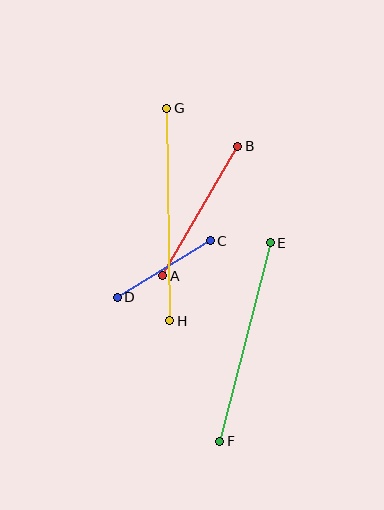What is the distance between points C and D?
The distance is approximately 109 pixels.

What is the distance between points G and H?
The distance is approximately 212 pixels.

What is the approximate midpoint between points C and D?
The midpoint is at approximately (164, 269) pixels.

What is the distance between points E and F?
The distance is approximately 205 pixels.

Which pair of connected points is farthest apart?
Points G and H are farthest apart.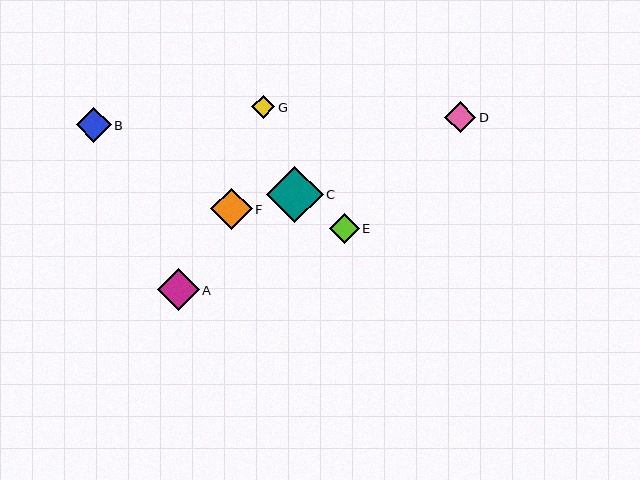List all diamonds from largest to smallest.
From largest to smallest: C, A, F, B, D, E, G.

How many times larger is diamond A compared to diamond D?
Diamond A is approximately 1.4 times the size of diamond D.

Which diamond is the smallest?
Diamond G is the smallest with a size of approximately 23 pixels.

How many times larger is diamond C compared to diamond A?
Diamond C is approximately 1.3 times the size of diamond A.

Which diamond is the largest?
Diamond C is the largest with a size of approximately 56 pixels.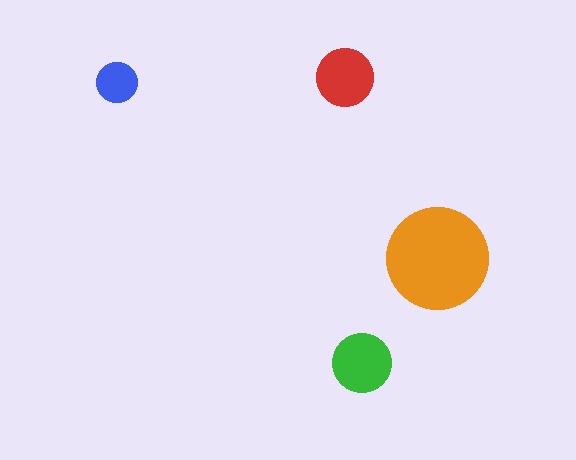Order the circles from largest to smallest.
the orange one, the green one, the red one, the blue one.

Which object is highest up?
The red circle is topmost.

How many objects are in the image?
There are 4 objects in the image.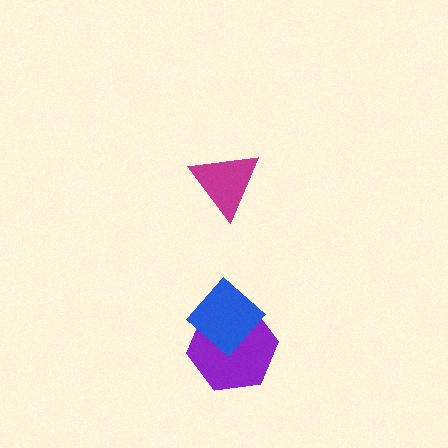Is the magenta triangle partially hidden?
No, no other shape covers it.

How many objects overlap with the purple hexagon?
1 object overlaps with the purple hexagon.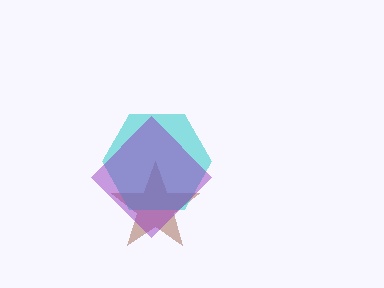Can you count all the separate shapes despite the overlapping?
Yes, there are 3 separate shapes.